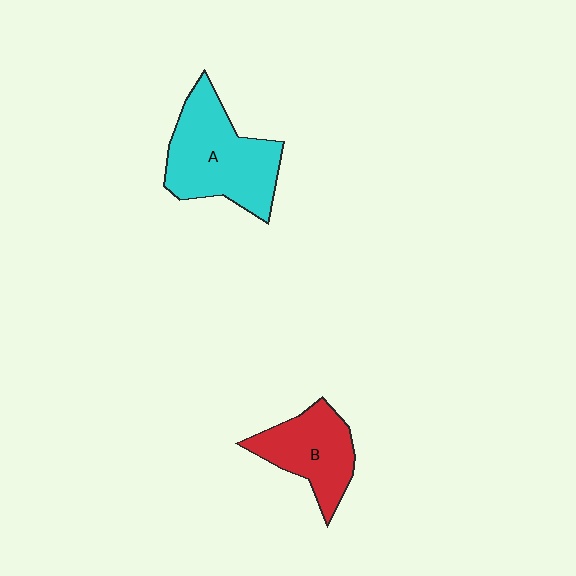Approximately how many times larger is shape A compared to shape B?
Approximately 1.5 times.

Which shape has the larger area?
Shape A (cyan).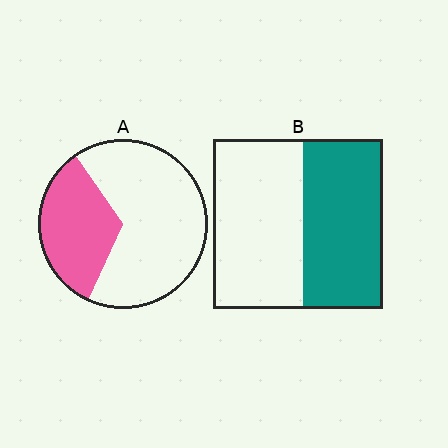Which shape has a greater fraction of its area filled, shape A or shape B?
Shape B.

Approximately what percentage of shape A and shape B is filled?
A is approximately 35% and B is approximately 45%.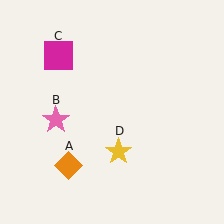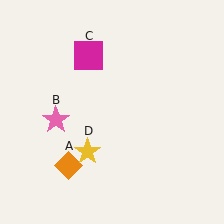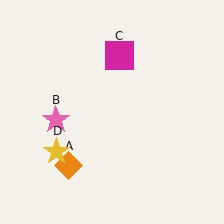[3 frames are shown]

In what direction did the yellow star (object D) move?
The yellow star (object D) moved left.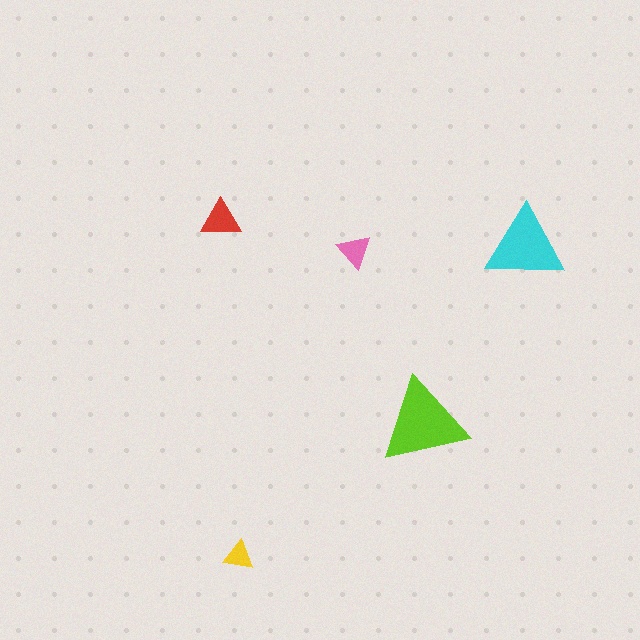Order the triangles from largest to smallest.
the lime one, the cyan one, the red one, the pink one, the yellow one.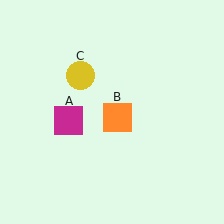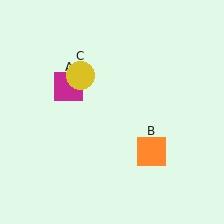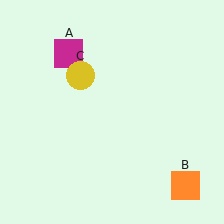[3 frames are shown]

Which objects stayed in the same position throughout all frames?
Yellow circle (object C) remained stationary.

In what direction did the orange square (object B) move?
The orange square (object B) moved down and to the right.